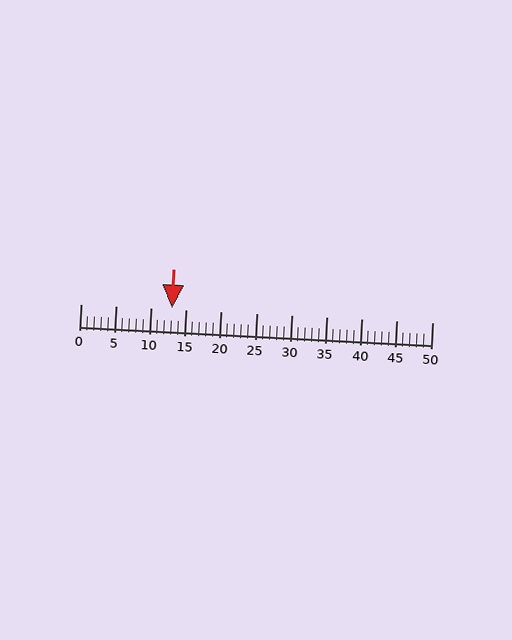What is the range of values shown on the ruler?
The ruler shows values from 0 to 50.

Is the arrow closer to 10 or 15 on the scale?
The arrow is closer to 15.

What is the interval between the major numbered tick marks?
The major tick marks are spaced 5 units apart.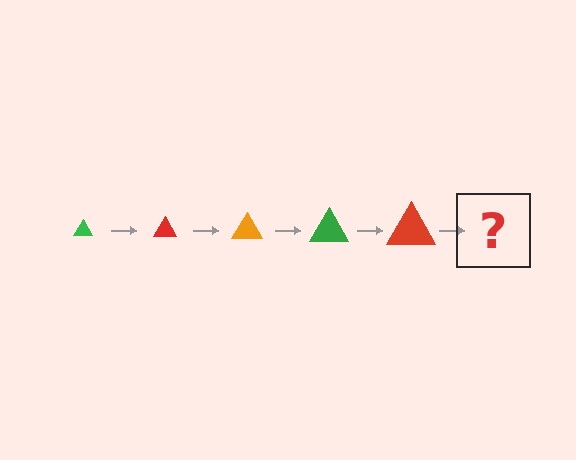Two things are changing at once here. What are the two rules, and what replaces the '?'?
The two rules are that the triangle grows larger each step and the color cycles through green, red, and orange. The '?' should be an orange triangle, larger than the previous one.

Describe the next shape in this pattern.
It should be an orange triangle, larger than the previous one.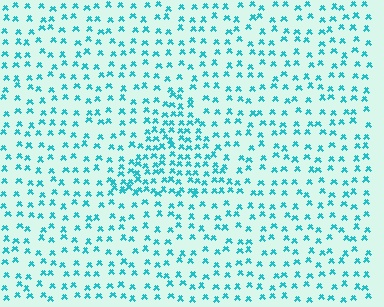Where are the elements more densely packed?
The elements are more densely packed inside the triangle boundary.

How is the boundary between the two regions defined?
The boundary is defined by a change in element density (approximately 1.9x ratio). All elements are the same color, size, and shape.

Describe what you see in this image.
The image contains small cyan elements arranged at two different densities. A triangle-shaped region is visible where the elements are more densely packed than the surrounding area.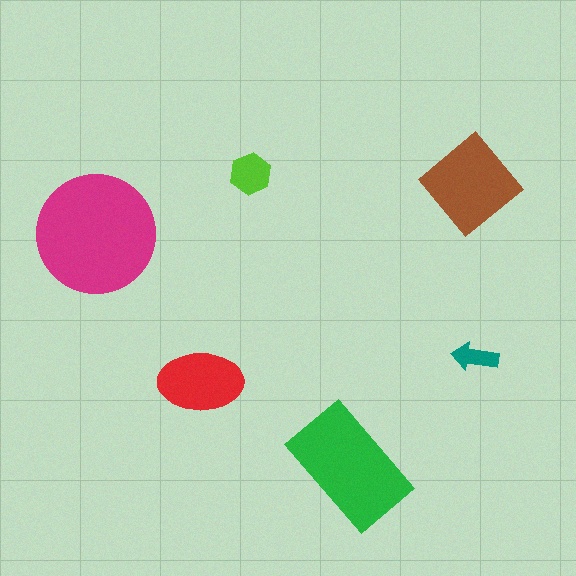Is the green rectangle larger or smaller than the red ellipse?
Larger.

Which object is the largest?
The magenta circle.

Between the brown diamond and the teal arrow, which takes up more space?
The brown diamond.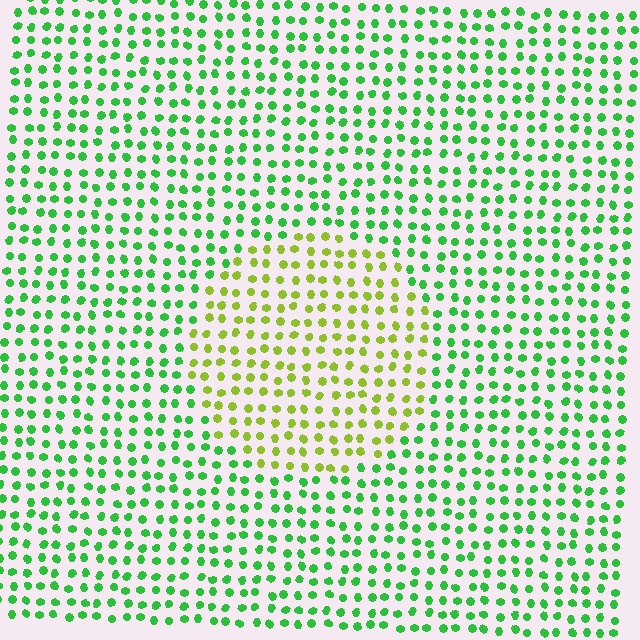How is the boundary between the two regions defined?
The boundary is defined purely by a slight shift in hue (about 46 degrees). Spacing, size, and orientation are identical on both sides.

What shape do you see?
I see a circle.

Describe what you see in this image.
The image is filled with small green elements in a uniform arrangement. A circle-shaped region is visible where the elements are tinted to a slightly different hue, forming a subtle color boundary.